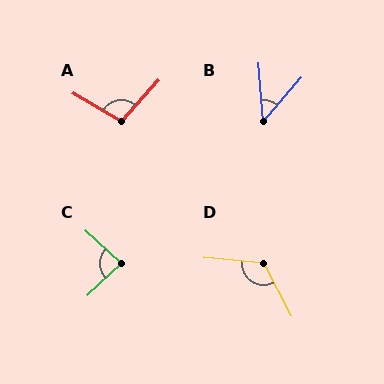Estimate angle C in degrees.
Approximately 86 degrees.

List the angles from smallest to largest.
B (45°), C (86°), A (102°), D (123°).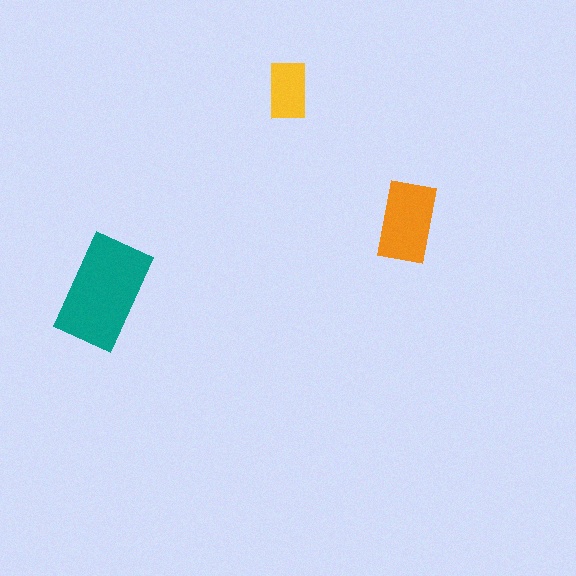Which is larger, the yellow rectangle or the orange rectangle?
The orange one.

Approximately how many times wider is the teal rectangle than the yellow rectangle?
About 2 times wider.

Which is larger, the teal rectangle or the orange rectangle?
The teal one.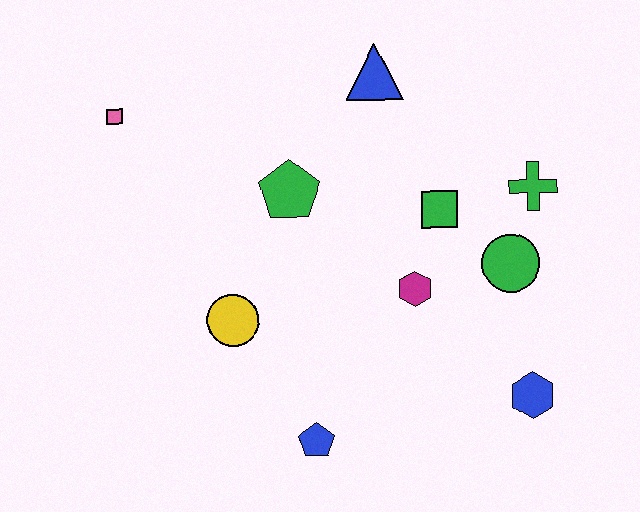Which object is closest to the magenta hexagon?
The green square is closest to the magenta hexagon.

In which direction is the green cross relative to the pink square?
The green cross is to the right of the pink square.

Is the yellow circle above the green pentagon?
No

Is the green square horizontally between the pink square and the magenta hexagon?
No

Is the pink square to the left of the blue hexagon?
Yes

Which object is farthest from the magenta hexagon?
The pink square is farthest from the magenta hexagon.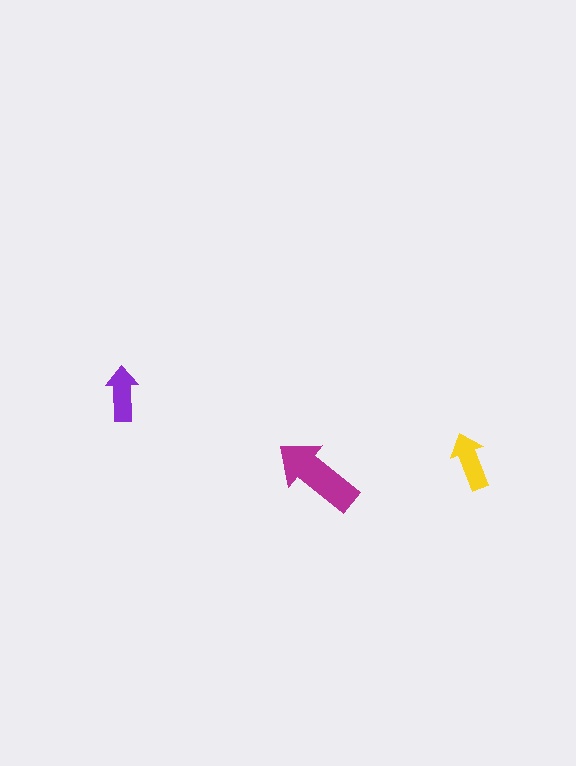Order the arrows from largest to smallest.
the magenta one, the yellow one, the purple one.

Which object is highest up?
The purple arrow is topmost.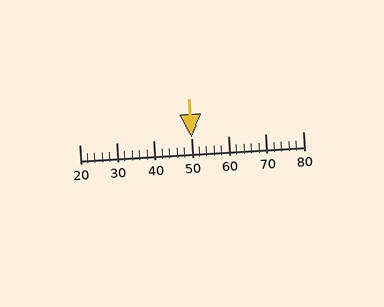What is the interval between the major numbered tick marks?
The major tick marks are spaced 10 units apart.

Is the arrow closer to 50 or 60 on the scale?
The arrow is closer to 50.